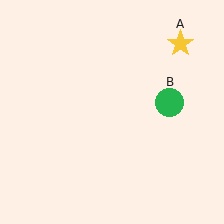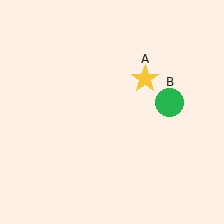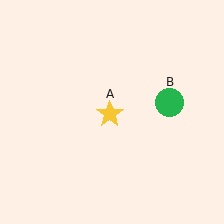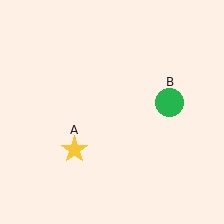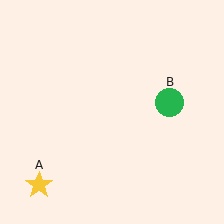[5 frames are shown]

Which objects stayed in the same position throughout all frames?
Green circle (object B) remained stationary.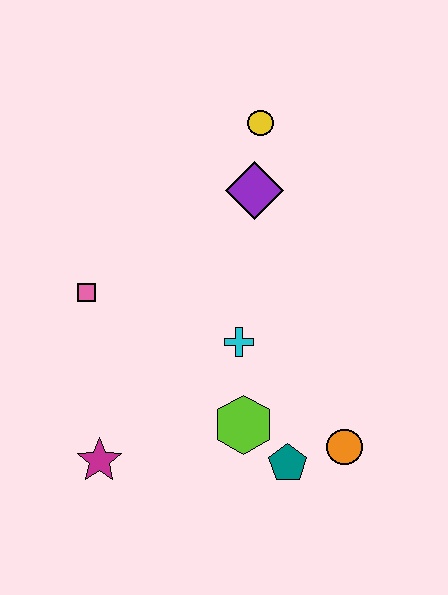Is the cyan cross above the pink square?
No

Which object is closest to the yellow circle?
The purple diamond is closest to the yellow circle.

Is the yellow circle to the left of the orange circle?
Yes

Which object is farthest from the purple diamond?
The magenta star is farthest from the purple diamond.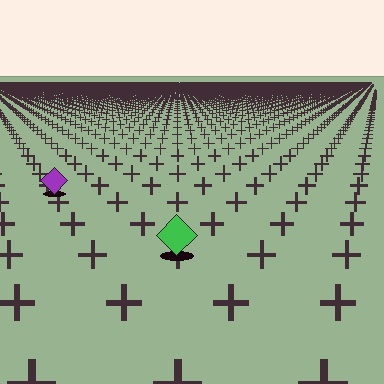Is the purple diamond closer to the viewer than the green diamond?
No. The green diamond is closer — you can tell from the texture gradient: the ground texture is coarser near it.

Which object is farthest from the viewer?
The purple diamond is farthest from the viewer. It appears smaller and the ground texture around it is denser.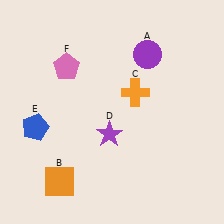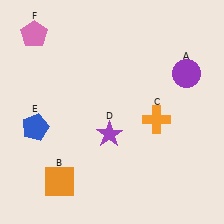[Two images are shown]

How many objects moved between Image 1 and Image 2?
3 objects moved between the two images.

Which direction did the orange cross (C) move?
The orange cross (C) moved down.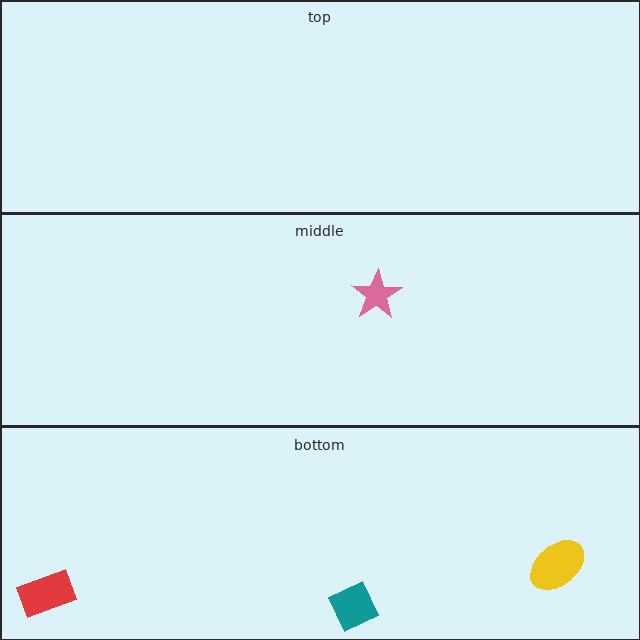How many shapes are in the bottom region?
3.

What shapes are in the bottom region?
The red rectangle, the yellow ellipse, the teal diamond.